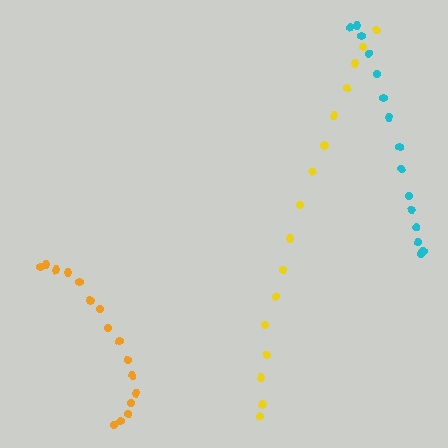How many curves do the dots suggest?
There are 3 distinct paths.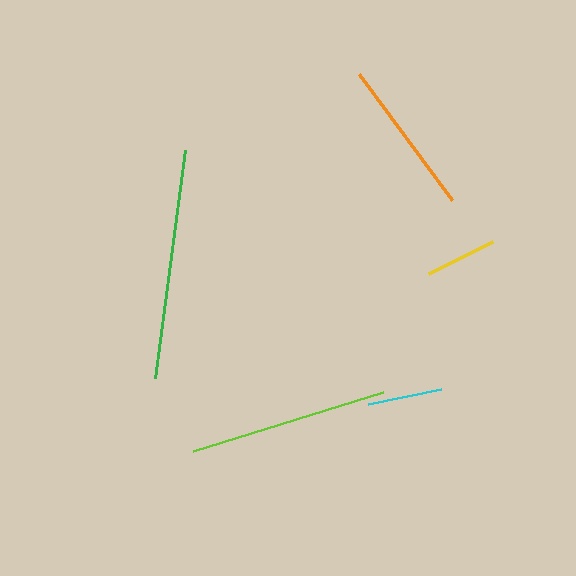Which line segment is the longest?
The green line is the longest at approximately 231 pixels.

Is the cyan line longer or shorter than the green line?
The green line is longer than the cyan line.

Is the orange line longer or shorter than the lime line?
The lime line is longer than the orange line.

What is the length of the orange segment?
The orange segment is approximately 157 pixels long.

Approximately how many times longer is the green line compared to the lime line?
The green line is approximately 1.2 times the length of the lime line.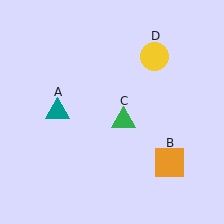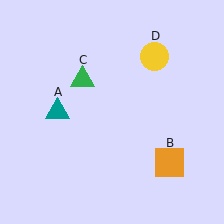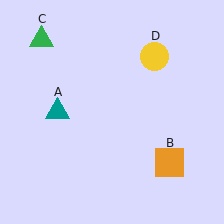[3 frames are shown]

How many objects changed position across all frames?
1 object changed position: green triangle (object C).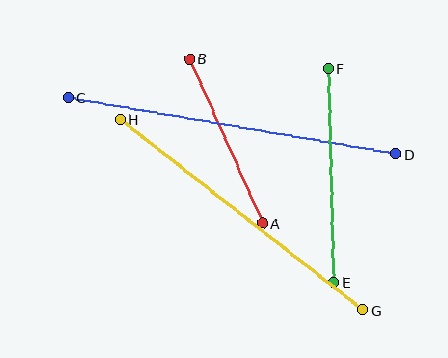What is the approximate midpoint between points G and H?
The midpoint is at approximately (242, 215) pixels.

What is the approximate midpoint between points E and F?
The midpoint is at approximately (331, 175) pixels.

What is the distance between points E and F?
The distance is approximately 214 pixels.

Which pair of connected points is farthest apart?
Points C and D are farthest apart.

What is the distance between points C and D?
The distance is approximately 333 pixels.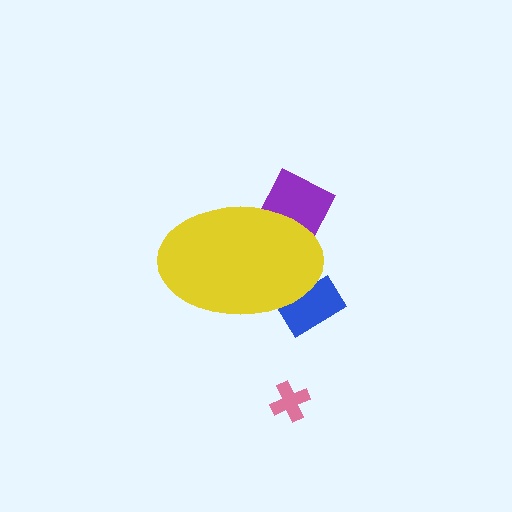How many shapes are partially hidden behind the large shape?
2 shapes are partially hidden.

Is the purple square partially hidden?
Yes, the purple square is partially hidden behind the yellow ellipse.